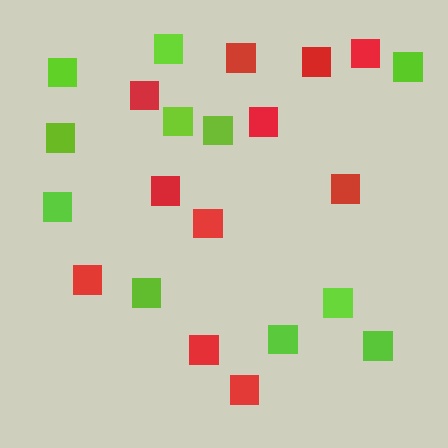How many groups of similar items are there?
There are 2 groups: one group of lime squares (11) and one group of red squares (11).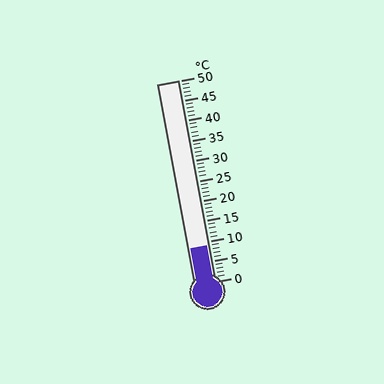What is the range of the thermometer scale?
The thermometer scale ranges from 0°C to 50°C.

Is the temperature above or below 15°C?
The temperature is below 15°C.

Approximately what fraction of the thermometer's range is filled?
The thermometer is filled to approximately 20% of its range.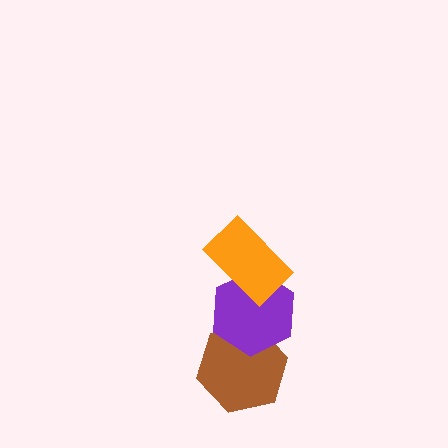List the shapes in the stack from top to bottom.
From top to bottom: the orange rectangle, the purple hexagon, the brown hexagon.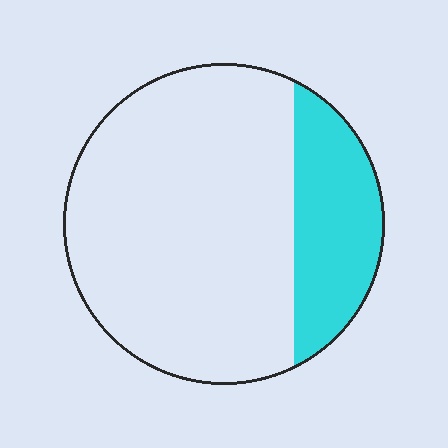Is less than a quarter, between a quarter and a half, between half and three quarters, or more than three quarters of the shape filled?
Less than a quarter.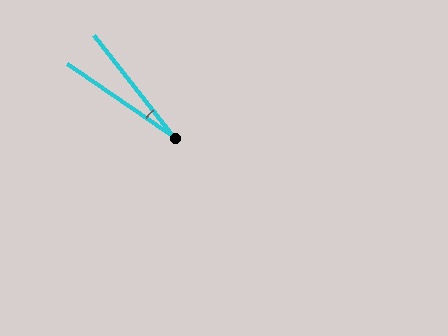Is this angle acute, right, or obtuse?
It is acute.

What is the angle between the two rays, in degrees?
Approximately 17 degrees.